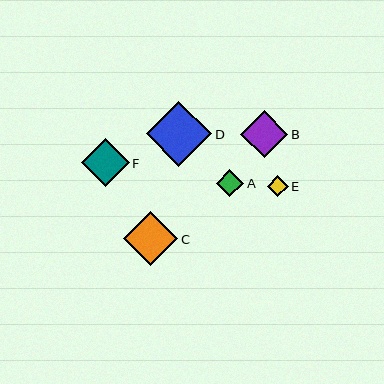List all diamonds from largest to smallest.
From largest to smallest: D, C, F, B, A, E.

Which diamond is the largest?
Diamond D is the largest with a size of approximately 65 pixels.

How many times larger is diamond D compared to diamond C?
Diamond D is approximately 1.2 times the size of diamond C.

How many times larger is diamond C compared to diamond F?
Diamond C is approximately 1.1 times the size of diamond F.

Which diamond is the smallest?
Diamond E is the smallest with a size of approximately 21 pixels.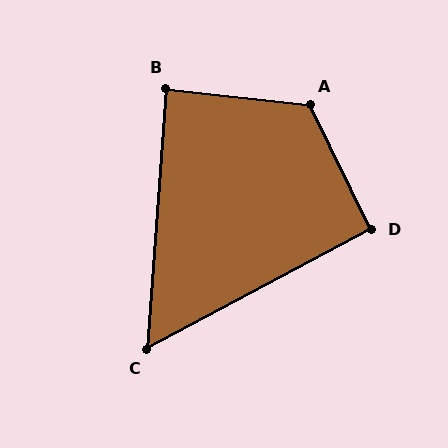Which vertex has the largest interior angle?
A, at approximately 122 degrees.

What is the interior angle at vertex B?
Approximately 88 degrees (approximately right).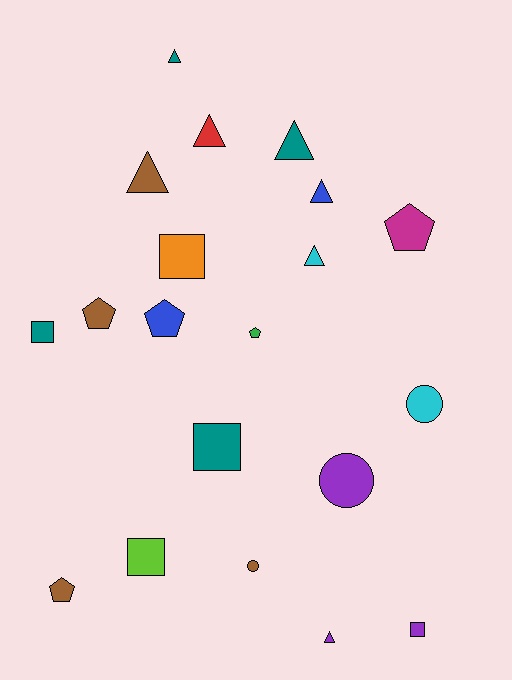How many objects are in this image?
There are 20 objects.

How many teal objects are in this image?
There are 4 teal objects.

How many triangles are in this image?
There are 7 triangles.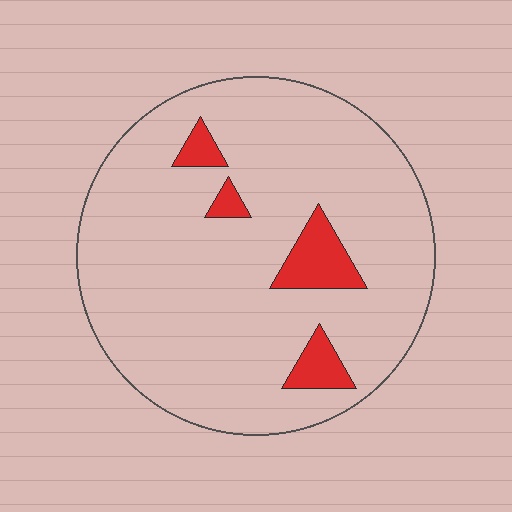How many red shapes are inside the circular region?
4.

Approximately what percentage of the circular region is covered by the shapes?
Approximately 10%.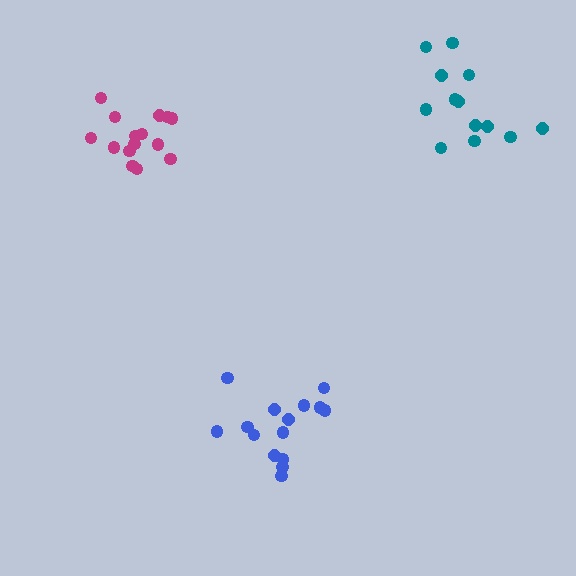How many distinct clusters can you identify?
There are 3 distinct clusters.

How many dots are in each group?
Group 1: 15 dots, Group 2: 15 dots, Group 3: 13 dots (43 total).